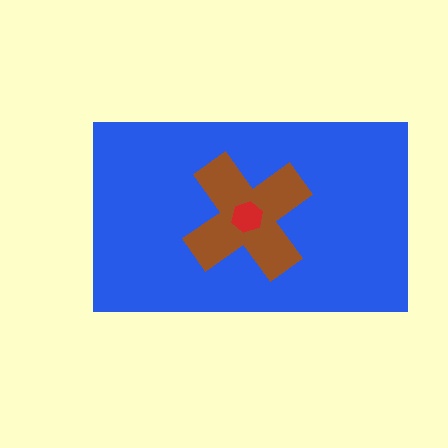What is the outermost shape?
The blue rectangle.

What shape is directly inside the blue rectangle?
The brown cross.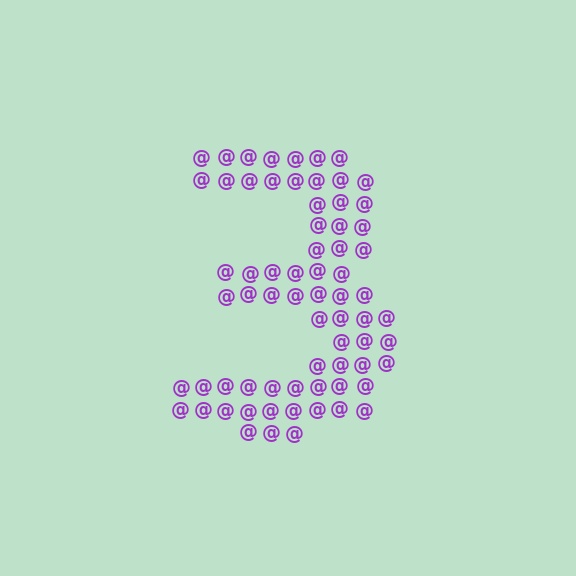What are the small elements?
The small elements are at signs.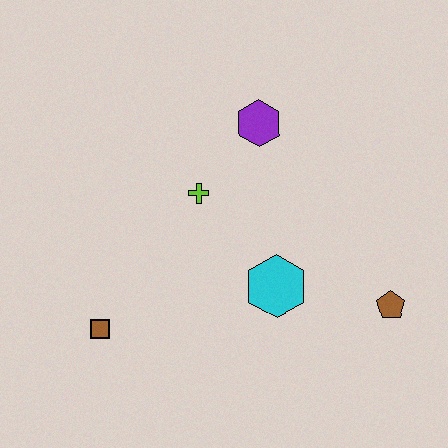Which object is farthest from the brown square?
The brown pentagon is farthest from the brown square.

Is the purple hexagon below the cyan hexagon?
No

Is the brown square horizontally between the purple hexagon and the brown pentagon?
No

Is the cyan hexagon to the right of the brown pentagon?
No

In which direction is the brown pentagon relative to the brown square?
The brown pentagon is to the right of the brown square.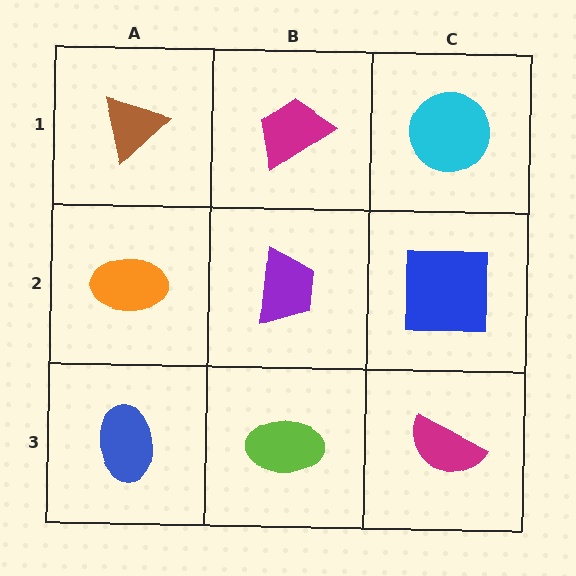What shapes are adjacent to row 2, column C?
A cyan circle (row 1, column C), a magenta semicircle (row 3, column C), a purple trapezoid (row 2, column B).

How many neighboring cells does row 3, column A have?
2.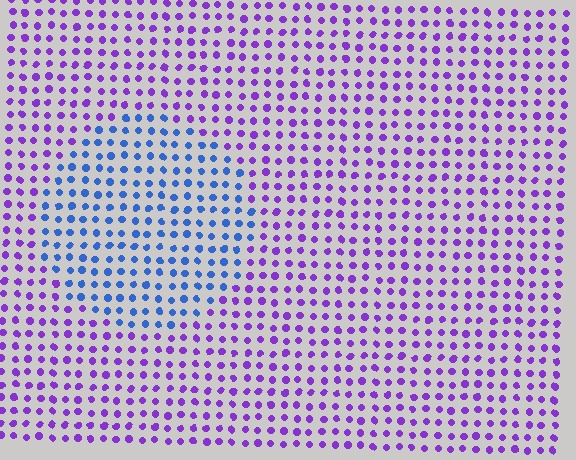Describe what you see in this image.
The image is filled with small purple elements in a uniform arrangement. A circle-shaped region is visible where the elements are tinted to a slightly different hue, forming a subtle color boundary.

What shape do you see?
I see a circle.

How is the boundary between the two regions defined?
The boundary is defined purely by a slight shift in hue (about 53 degrees). Spacing, size, and orientation are identical on both sides.